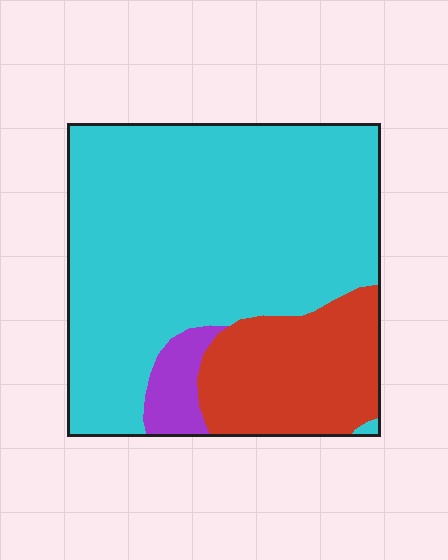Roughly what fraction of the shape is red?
Red takes up about one fifth (1/5) of the shape.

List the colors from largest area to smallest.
From largest to smallest: cyan, red, purple.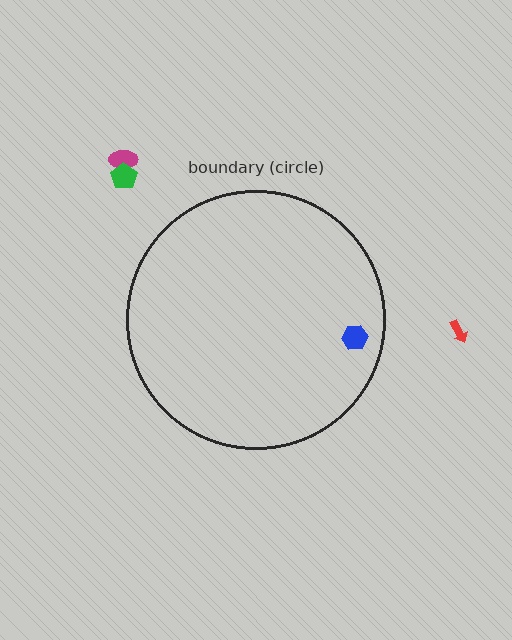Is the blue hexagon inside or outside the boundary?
Inside.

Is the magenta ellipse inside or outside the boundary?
Outside.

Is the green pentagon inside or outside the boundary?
Outside.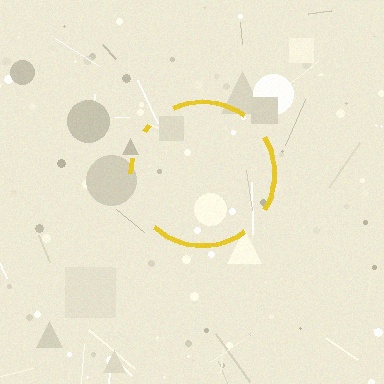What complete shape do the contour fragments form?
The contour fragments form a circle.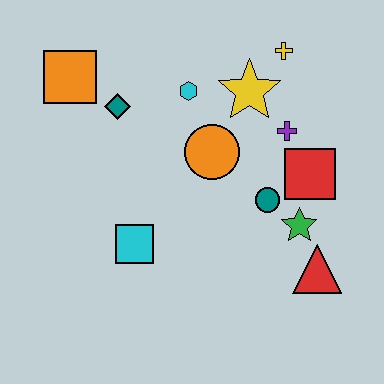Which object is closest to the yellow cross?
The yellow star is closest to the yellow cross.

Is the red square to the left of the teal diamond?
No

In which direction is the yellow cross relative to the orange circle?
The yellow cross is above the orange circle.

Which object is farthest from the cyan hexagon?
The red triangle is farthest from the cyan hexagon.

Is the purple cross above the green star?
Yes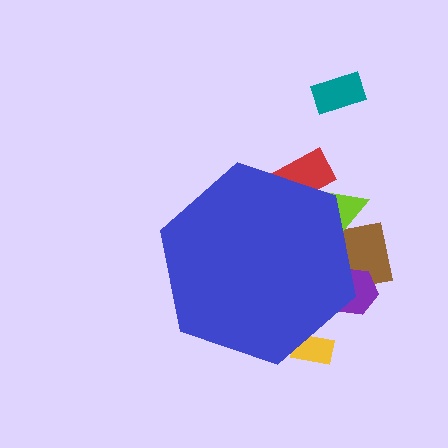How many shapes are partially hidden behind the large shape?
5 shapes are partially hidden.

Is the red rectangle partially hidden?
Yes, the red rectangle is partially hidden behind the blue hexagon.